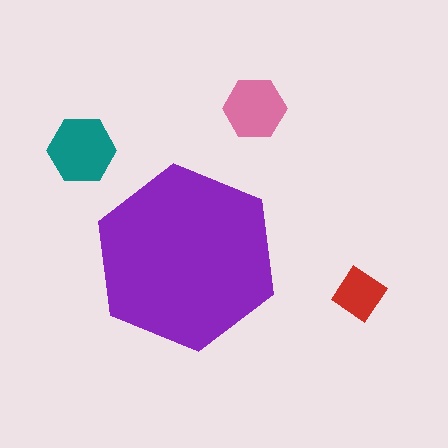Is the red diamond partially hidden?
No, the red diamond is fully visible.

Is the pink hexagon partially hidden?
No, the pink hexagon is fully visible.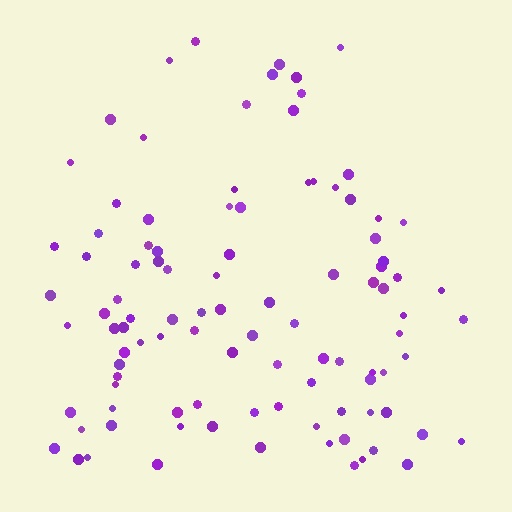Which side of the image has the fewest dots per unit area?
The top.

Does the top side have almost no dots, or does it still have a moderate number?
Still a moderate number, just noticeably fewer than the bottom.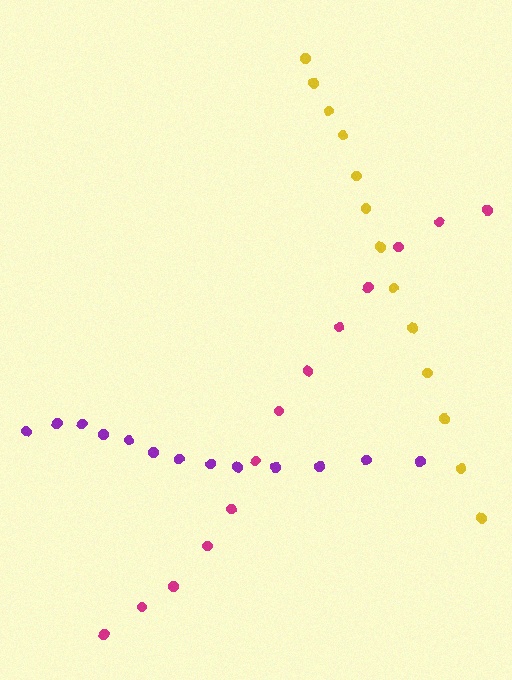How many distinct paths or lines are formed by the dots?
There are 3 distinct paths.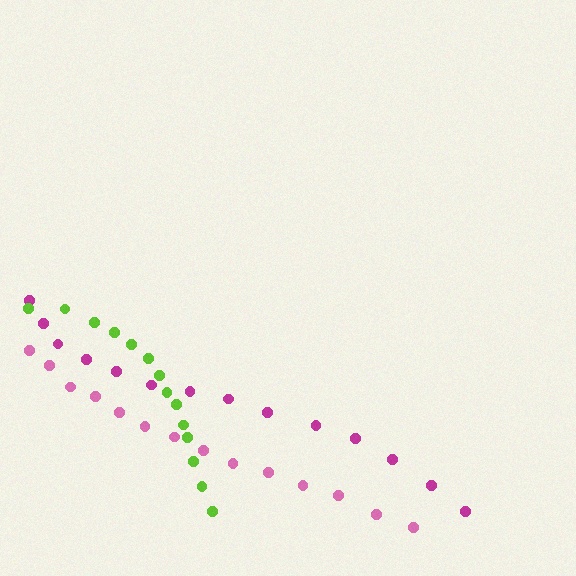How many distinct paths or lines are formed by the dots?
There are 3 distinct paths.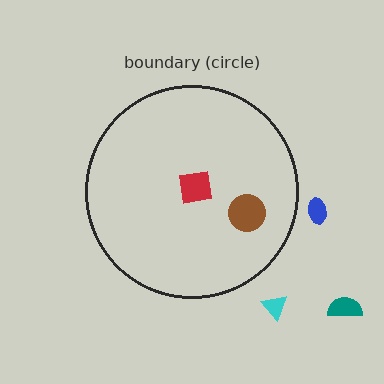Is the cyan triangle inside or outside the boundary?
Outside.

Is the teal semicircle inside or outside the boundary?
Outside.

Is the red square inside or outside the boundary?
Inside.